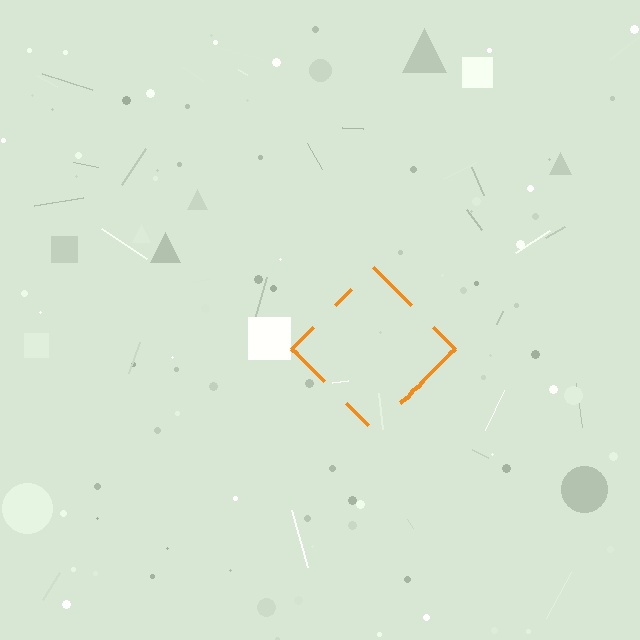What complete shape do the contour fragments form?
The contour fragments form a diamond.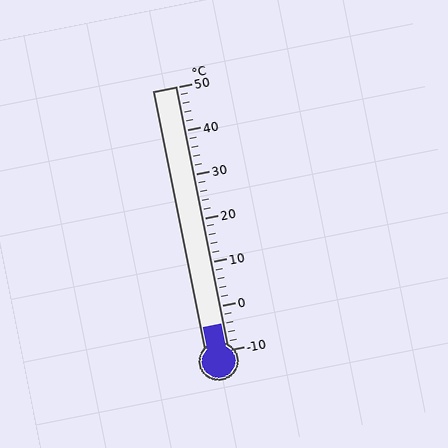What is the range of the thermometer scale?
The thermometer scale ranges from -10°C to 50°C.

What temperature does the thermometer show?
The thermometer shows approximately -4°C.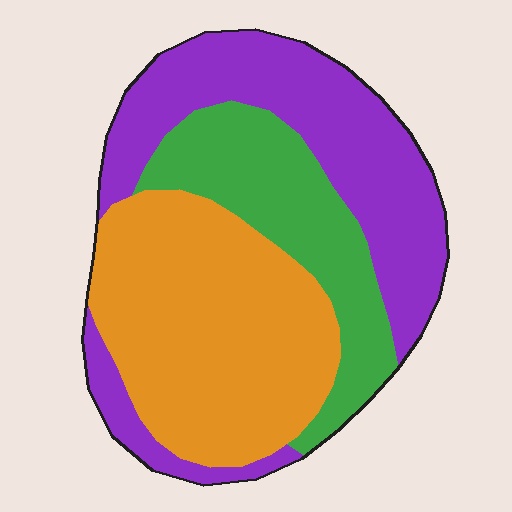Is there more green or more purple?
Purple.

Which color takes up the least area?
Green, at roughly 25%.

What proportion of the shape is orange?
Orange covers 40% of the shape.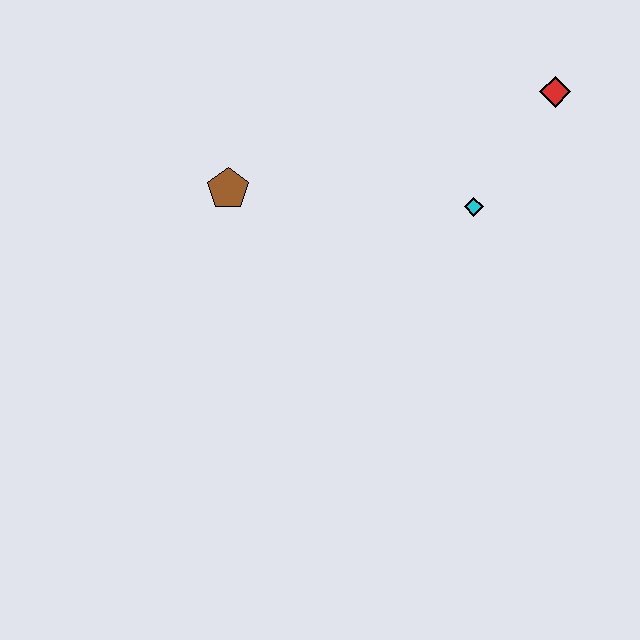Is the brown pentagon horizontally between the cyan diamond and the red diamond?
No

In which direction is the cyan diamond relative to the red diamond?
The cyan diamond is below the red diamond.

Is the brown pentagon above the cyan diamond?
Yes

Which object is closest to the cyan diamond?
The red diamond is closest to the cyan diamond.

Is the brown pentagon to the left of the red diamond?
Yes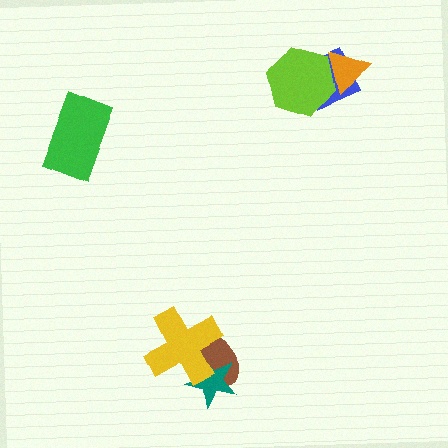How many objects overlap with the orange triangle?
2 objects overlap with the orange triangle.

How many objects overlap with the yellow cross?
2 objects overlap with the yellow cross.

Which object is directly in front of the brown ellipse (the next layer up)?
The teal star is directly in front of the brown ellipse.